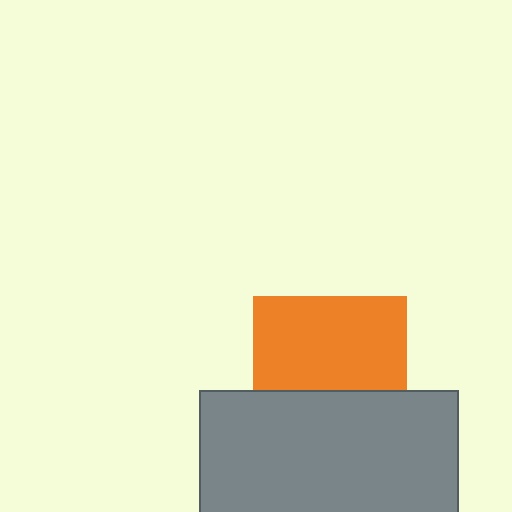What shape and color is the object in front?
The object in front is a gray rectangle.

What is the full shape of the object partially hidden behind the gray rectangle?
The partially hidden object is an orange square.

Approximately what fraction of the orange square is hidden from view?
Roughly 40% of the orange square is hidden behind the gray rectangle.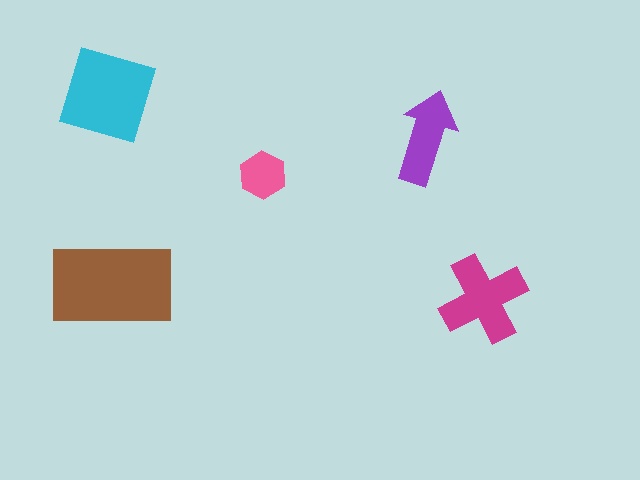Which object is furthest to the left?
The cyan diamond is leftmost.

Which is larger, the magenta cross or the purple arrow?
The magenta cross.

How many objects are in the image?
There are 5 objects in the image.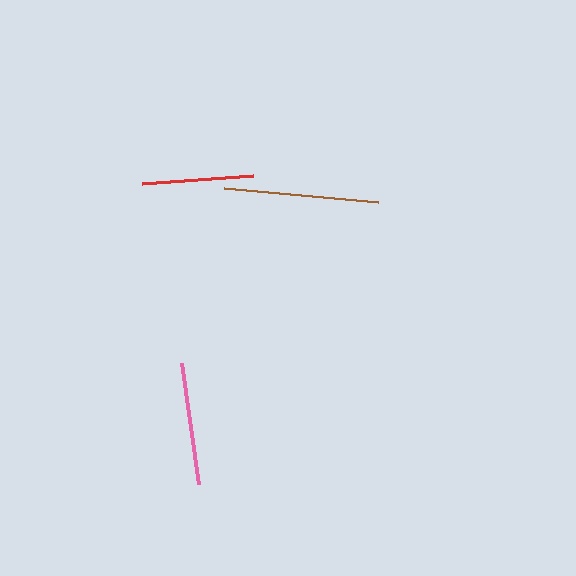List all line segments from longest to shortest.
From longest to shortest: brown, pink, red.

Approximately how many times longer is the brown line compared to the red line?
The brown line is approximately 1.4 times the length of the red line.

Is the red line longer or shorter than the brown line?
The brown line is longer than the red line.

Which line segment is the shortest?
The red line is the shortest at approximately 110 pixels.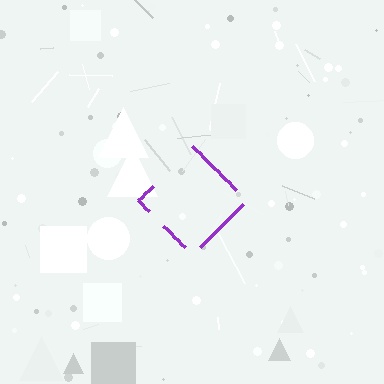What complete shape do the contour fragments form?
The contour fragments form a diamond.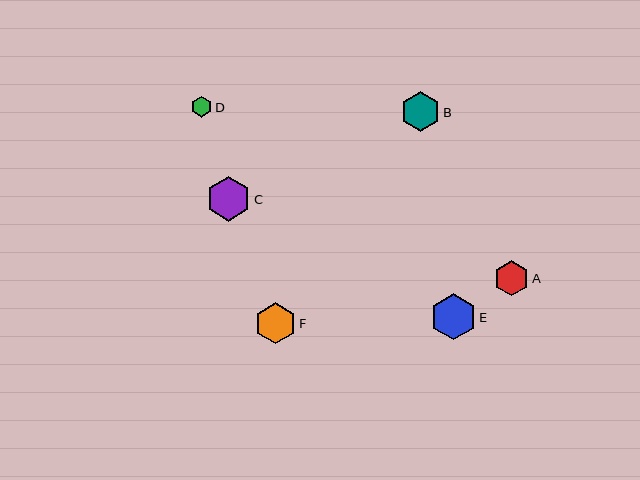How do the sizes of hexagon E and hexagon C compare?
Hexagon E and hexagon C are approximately the same size.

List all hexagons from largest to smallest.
From largest to smallest: E, C, F, B, A, D.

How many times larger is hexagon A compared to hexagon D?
Hexagon A is approximately 1.7 times the size of hexagon D.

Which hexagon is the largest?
Hexagon E is the largest with a size of approximately 45 pixels.